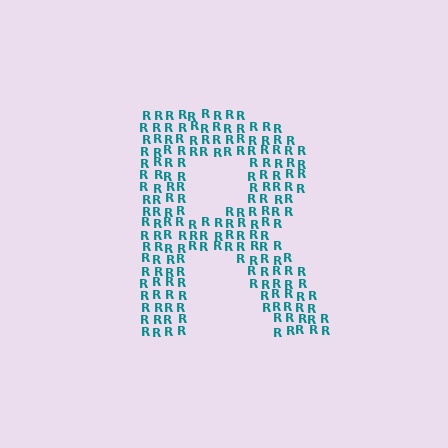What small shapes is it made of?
It is made of small letter R's.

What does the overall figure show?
The overall figure shows the letter R.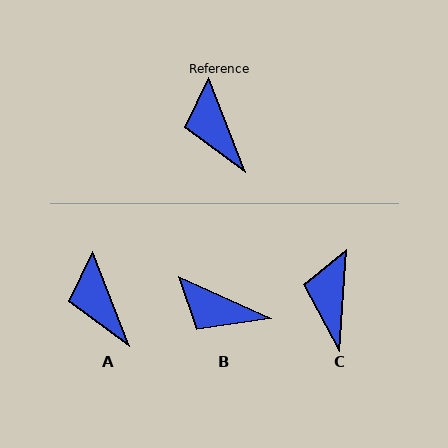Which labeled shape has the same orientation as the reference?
A.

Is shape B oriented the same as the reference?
No, it is off by about 44 degrees.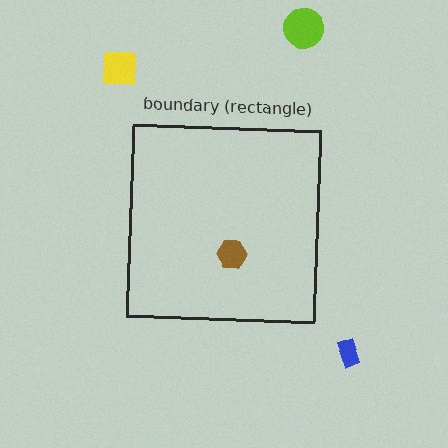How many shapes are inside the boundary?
1 inside, 3 outside.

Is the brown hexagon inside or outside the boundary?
Inside.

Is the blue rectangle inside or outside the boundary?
Outside.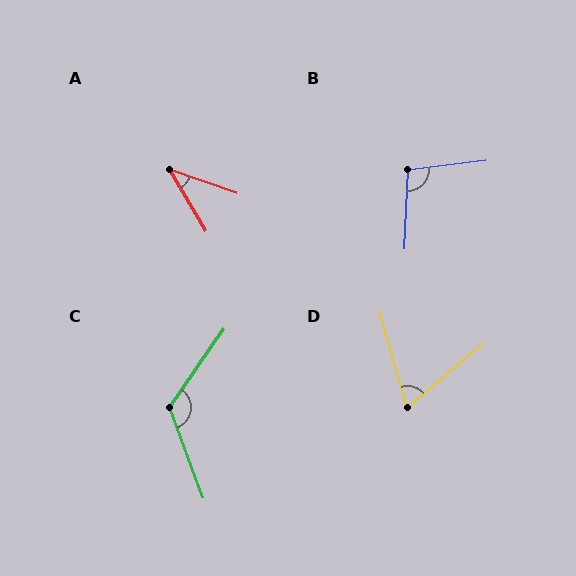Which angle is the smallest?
A, at approximately 40 degrees.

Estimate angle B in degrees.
Approximately 99 degrees.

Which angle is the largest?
C, at approximately 125 degrees.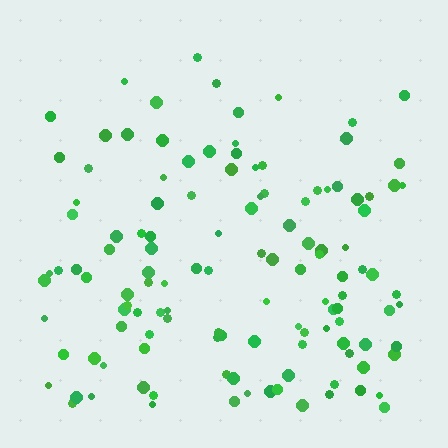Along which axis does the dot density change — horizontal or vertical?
Vertical.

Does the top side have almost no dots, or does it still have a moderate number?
Still a moderate number, just noticeably fewer than the bottom.